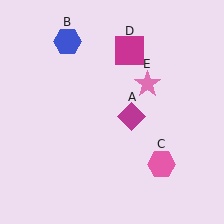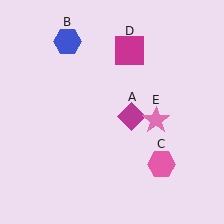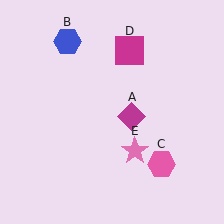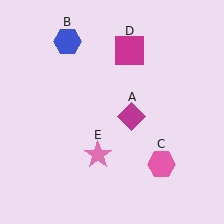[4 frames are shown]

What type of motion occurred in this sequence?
The pink star (object E) rotated clockwise around the center of the scene.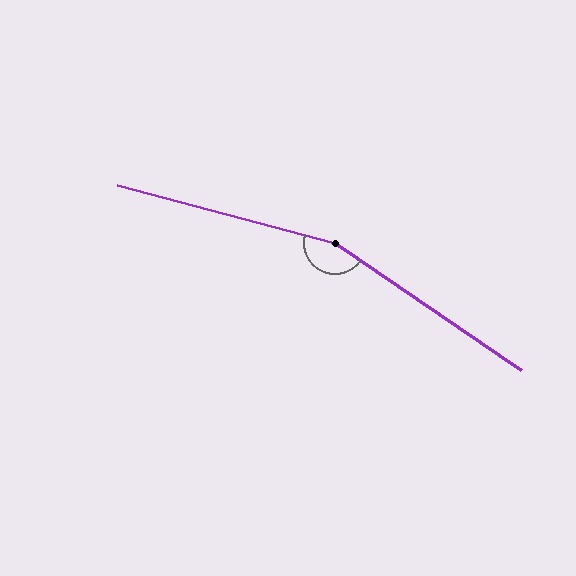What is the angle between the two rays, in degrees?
Approximately 160 degrees.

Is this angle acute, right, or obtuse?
It is obtuse.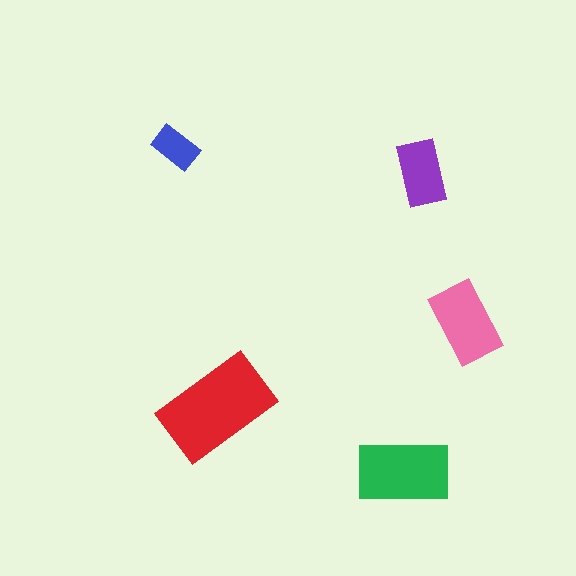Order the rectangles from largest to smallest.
the red one, the green one, the pink one, the purple one, the blue one.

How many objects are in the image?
There are 5 objects in the image.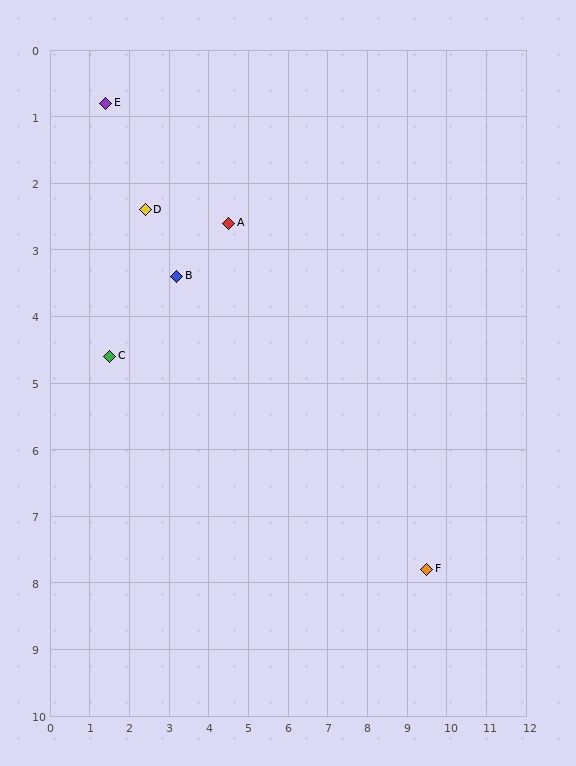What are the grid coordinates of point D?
Point D is at approximately (2.4, 2.4).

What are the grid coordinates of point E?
Point E is at approximately (1.4, 0.8).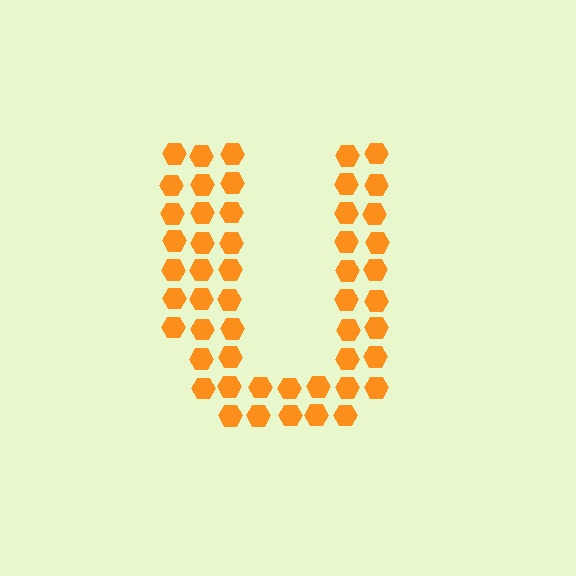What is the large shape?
The large shape is the letter U.